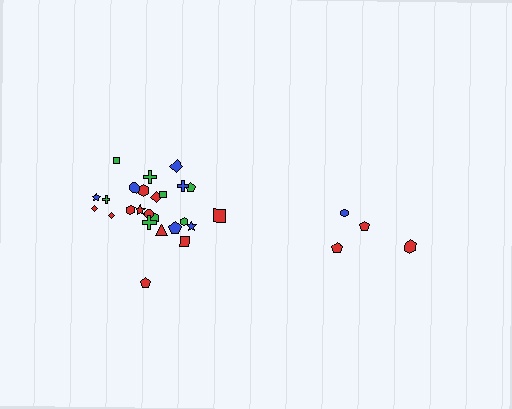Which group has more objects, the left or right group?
The left group.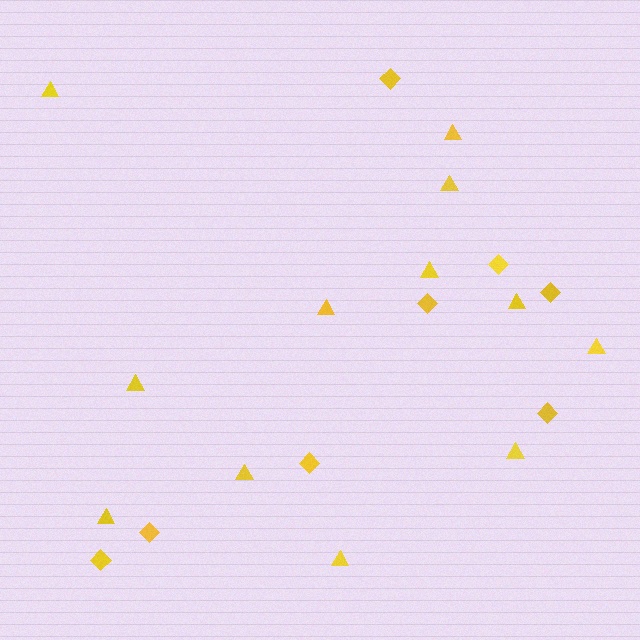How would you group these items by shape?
There are 2 groups: one group of triangles (12) and one group of diamonds (8).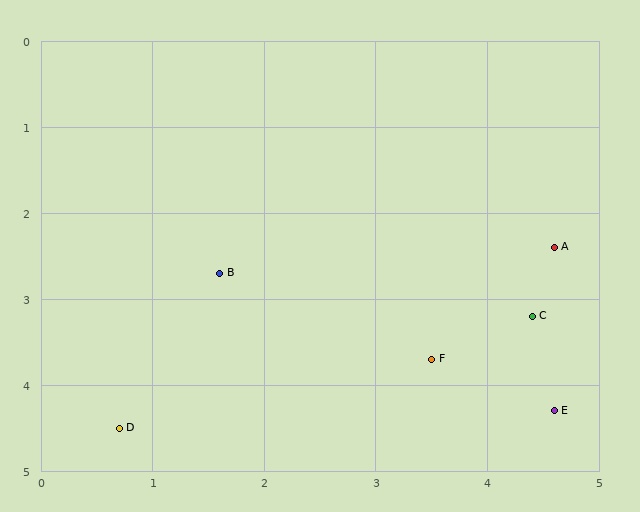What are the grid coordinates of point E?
Point E is at approximately (4.6, 4.3).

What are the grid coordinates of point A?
Point A is at approximately (4.6, 2.4).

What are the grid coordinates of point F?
Point F is at approximately (3.5, 3.7).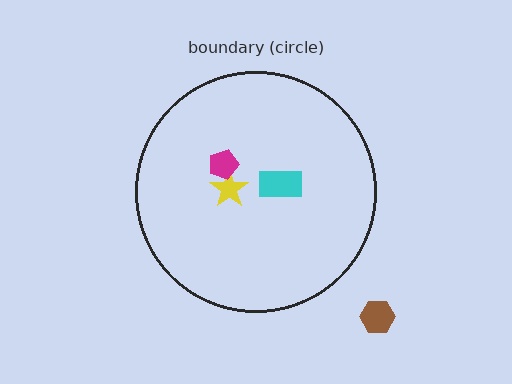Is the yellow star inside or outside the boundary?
Inside.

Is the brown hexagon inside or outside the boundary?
Outside.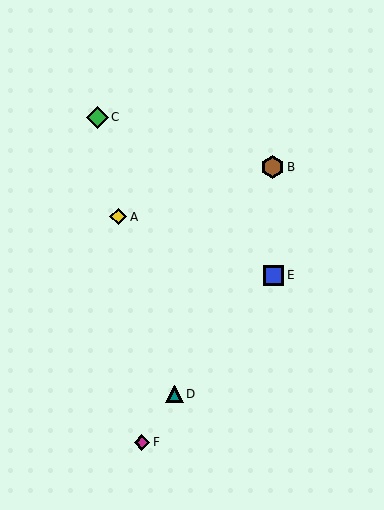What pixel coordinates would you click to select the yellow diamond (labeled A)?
Click at (118, 217) to select the yellow diamond A.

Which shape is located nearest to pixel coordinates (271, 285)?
The blue square (labeled E) at (274, 275) is nearest to that location.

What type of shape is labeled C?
Shape C is a green diamond.